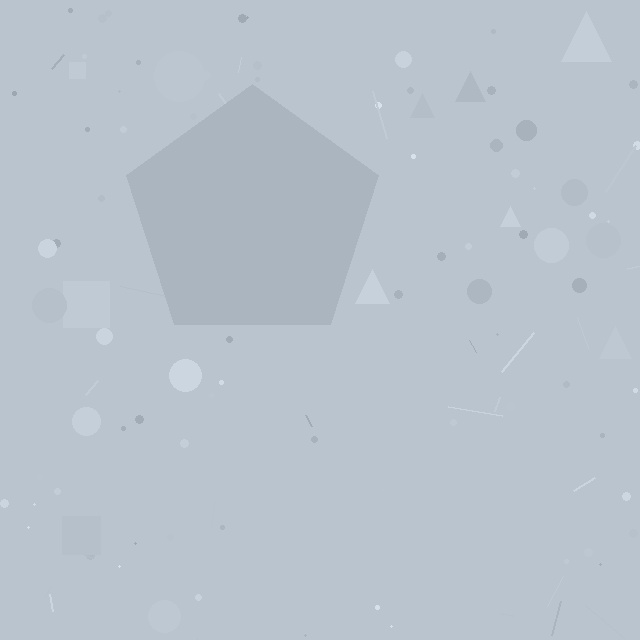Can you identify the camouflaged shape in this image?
The camouflaged shape is a pentagon.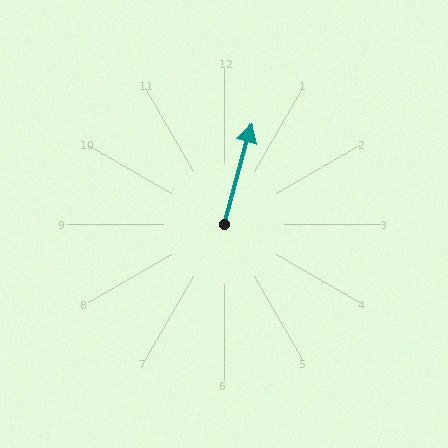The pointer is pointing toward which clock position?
Roughly 1 o'clock.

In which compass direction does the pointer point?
North.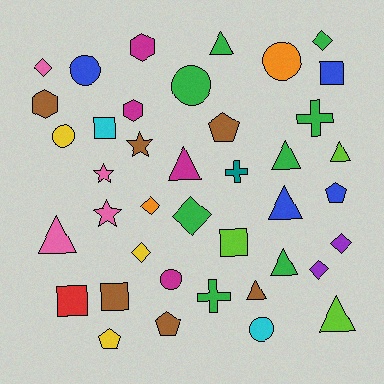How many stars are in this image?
There are 3 stars.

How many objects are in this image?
There are 40 objects.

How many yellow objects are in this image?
There are 3 yellow objects.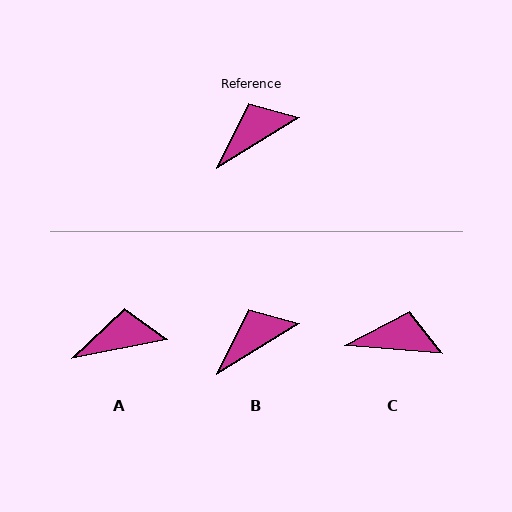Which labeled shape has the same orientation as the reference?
B.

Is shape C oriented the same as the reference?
No, it is off by about 36 degrees.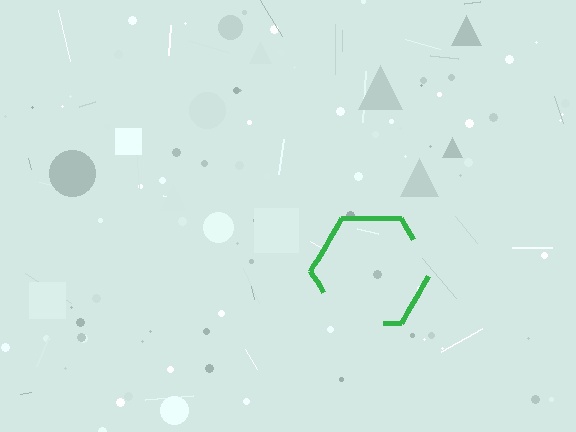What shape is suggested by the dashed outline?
The dashed outline suggests a hexagon.